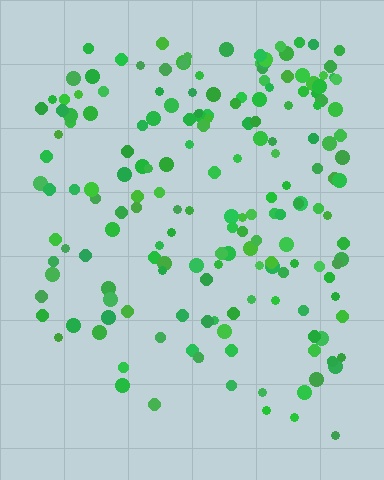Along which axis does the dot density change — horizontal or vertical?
Vertical.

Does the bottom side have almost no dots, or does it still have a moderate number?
Still a moderate number, just noticeably fewer than the top.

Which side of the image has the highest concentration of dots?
The top.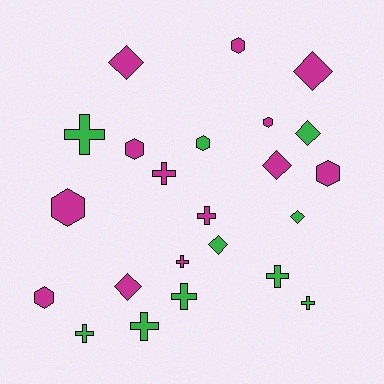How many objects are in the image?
There are 23 objects.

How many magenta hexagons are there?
There are 6 magenta hexagons.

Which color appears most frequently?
Magenta, with 13 objects.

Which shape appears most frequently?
Cross, with 9 objects.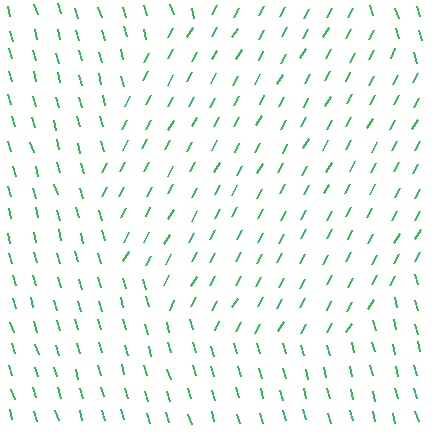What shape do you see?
I see a circle.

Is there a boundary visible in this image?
Yes, there is a texture boundary formed by a change in line orientation.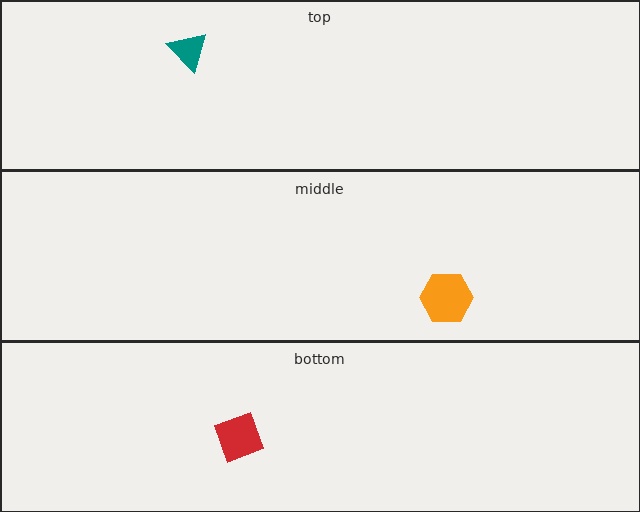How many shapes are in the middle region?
1.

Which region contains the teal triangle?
The top region.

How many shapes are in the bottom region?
1.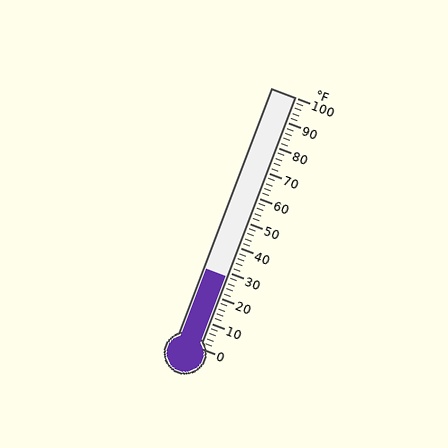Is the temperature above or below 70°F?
The temperature is below 70°F.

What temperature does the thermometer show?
The thermometer shows approximately 28°F.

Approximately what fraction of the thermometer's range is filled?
The thermometer is filled to approximately 30% of its range.